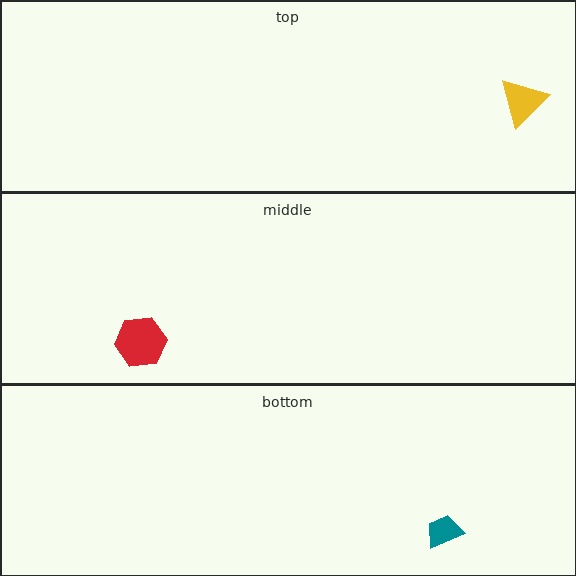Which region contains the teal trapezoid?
The bottom region.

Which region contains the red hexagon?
The middle region.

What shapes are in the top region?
The yellow triangle.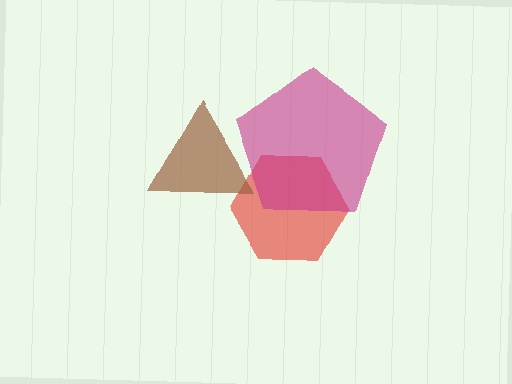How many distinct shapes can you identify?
There are 3 distinct shapes: a red hexagon, a magenta pentagon, a brown triangle.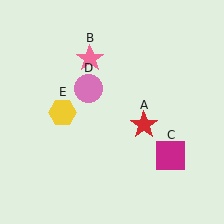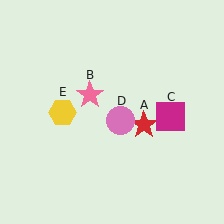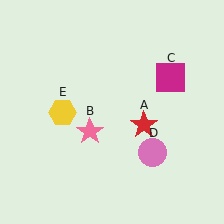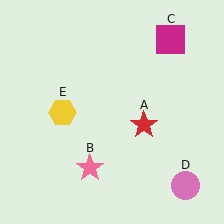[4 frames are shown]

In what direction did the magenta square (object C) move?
The magenta square (object C) moved up.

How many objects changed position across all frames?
3 objects changed position: pink star (object B), magenta square (object C), pink circle (object D).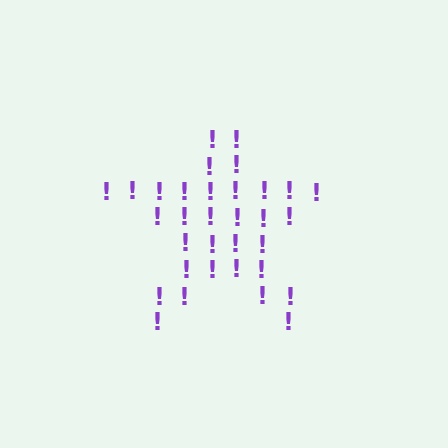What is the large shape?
The large shape is a star.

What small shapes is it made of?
It is made of small exclamation marks.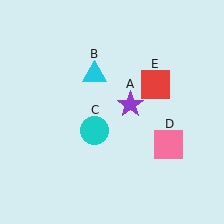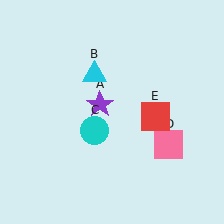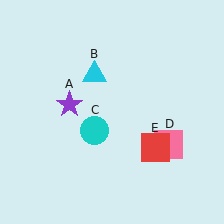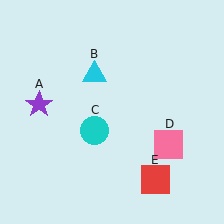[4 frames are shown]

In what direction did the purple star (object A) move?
The purple star (object A) moved left.